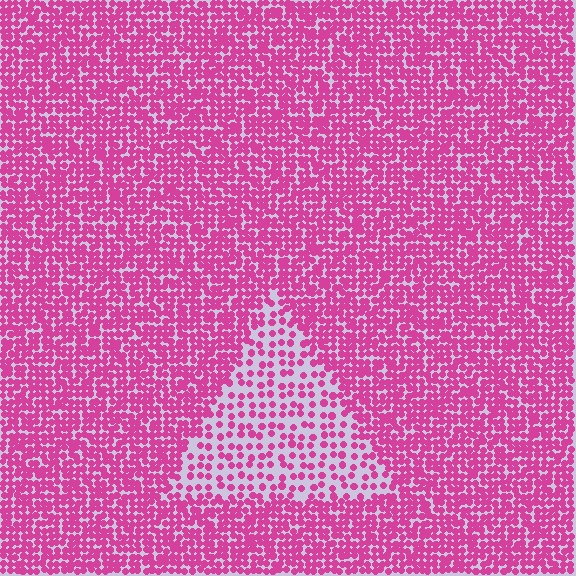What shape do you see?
I see a triangle.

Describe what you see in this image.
The image contains small magenta elements arranged at two different densities. A triangle-shaped region is visible where the elements are less densely packed than the surrounding area.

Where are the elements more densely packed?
The elements are more densely packed outside the triangle boundary.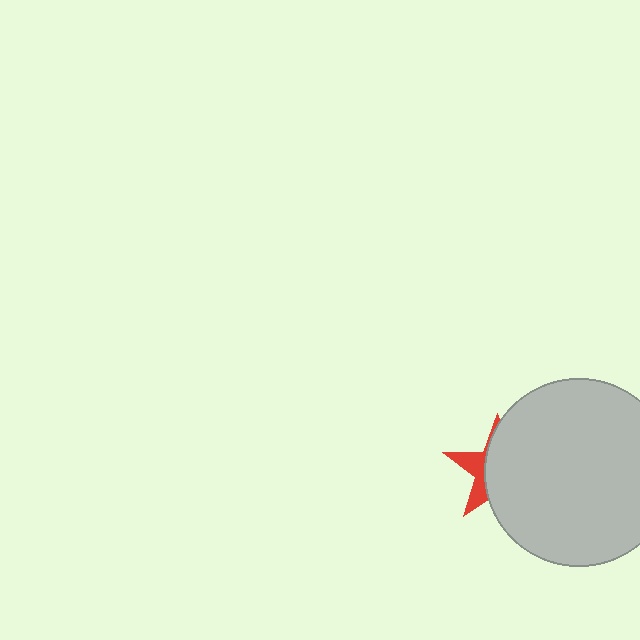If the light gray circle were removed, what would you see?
You would see the complete red star.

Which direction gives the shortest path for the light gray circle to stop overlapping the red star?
Moving right gives the shortest separation.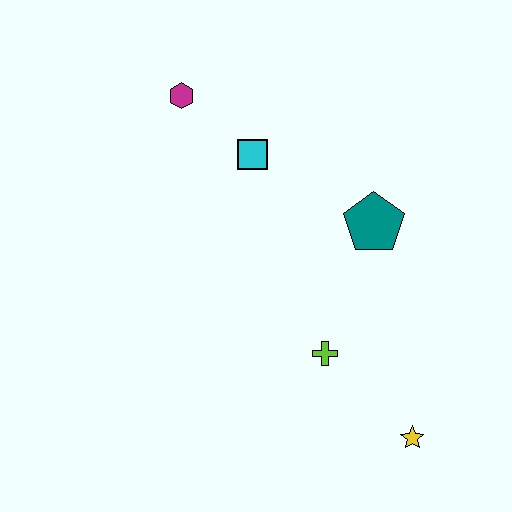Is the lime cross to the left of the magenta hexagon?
No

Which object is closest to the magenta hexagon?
The cyan square is closest to the magenta hexagon.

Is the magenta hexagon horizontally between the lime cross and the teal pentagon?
No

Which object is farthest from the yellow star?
The magenta hexagon is farthest from the yellow star.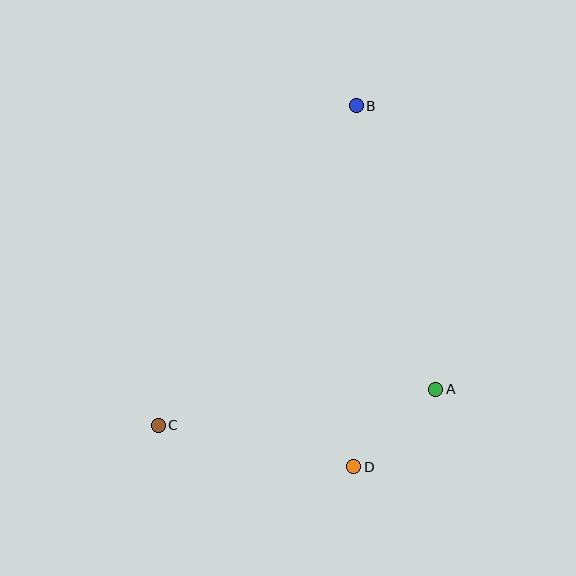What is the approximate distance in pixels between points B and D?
The distance between B and D is approximately 361 pixels.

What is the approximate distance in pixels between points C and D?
The distance between C and D is approximately 200 pixels.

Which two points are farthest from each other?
Points B and C are farthest from each other.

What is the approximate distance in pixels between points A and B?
The distance between A and B is approximately 295 pixels.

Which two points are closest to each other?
Points A and D are closest to each other.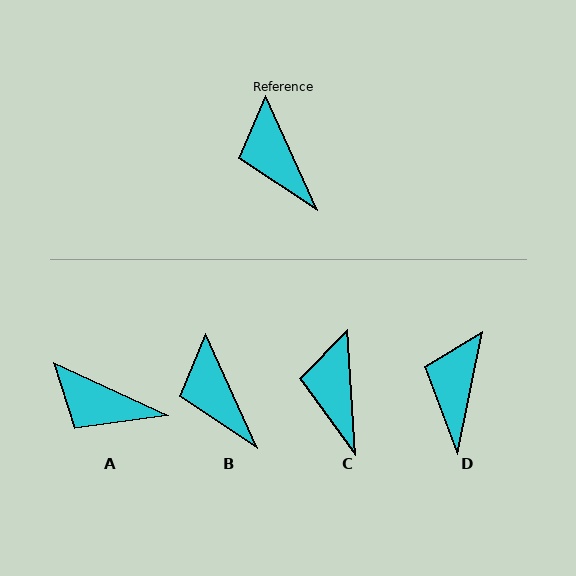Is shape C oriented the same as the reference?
No, it is off by about 21 degrees.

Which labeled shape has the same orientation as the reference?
B.